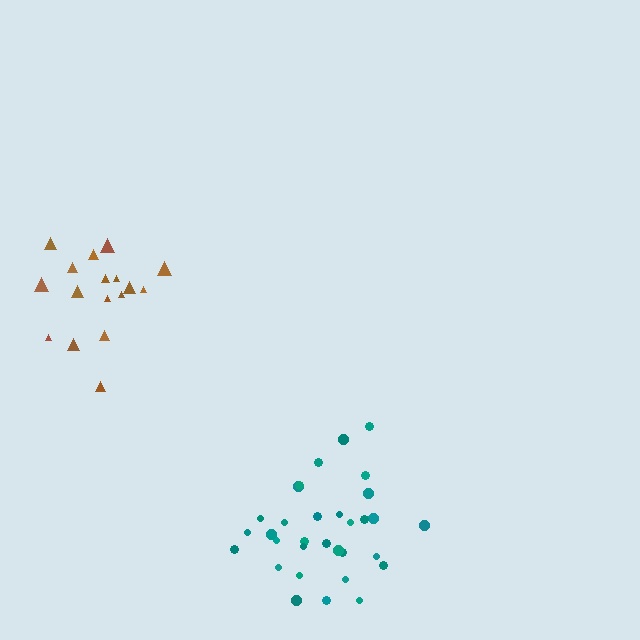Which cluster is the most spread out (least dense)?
Brown.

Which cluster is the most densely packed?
Teal.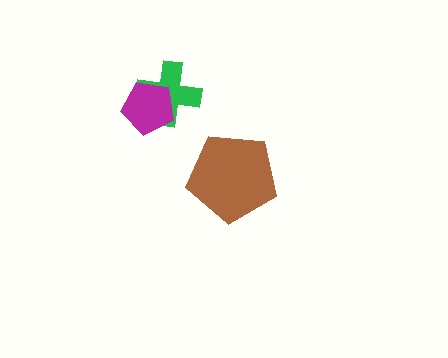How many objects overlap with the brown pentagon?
0 objects overlap with the brown pentagon.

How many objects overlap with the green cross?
1 object overlaps with the green cross.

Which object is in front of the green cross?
The magenta pentagon is in front of the green cross.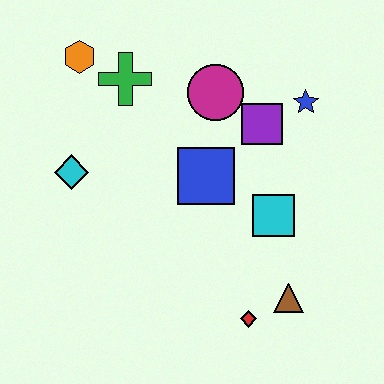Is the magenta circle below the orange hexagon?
Yes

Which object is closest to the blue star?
The purple square is closest to the blue star.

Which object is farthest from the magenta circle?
The red diamond is farthest from the magenta circle.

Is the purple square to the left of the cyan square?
Yes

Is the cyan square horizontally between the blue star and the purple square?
Yes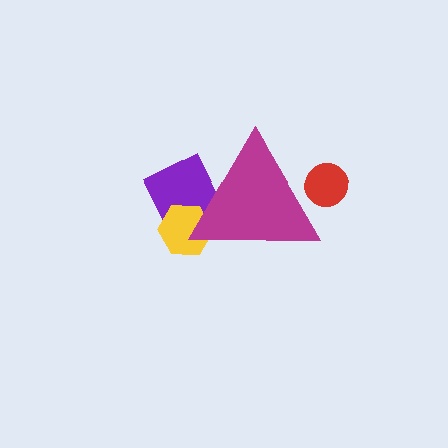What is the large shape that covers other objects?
A magenta triangle.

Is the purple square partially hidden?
Yes, the purple square is partially hidden behind the magenta triangle.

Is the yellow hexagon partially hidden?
Yes, the yellow hexagon is partially hidden behind the magenta triangle.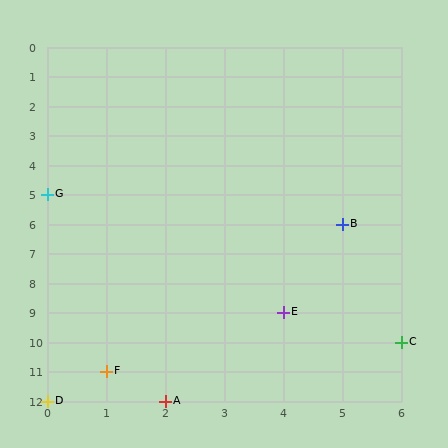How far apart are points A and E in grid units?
Points A and E are 2 columns and 3 rows apart (about 3.6 grid units diagonally).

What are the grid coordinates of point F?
Point F is at grid coordinates (1, 11).